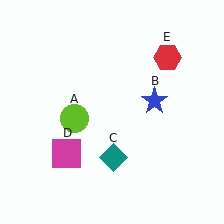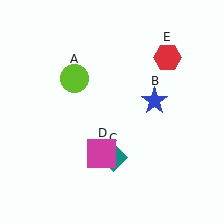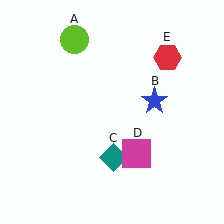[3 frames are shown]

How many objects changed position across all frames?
2 objects changed position: lime circle (object A), magenta square (object D).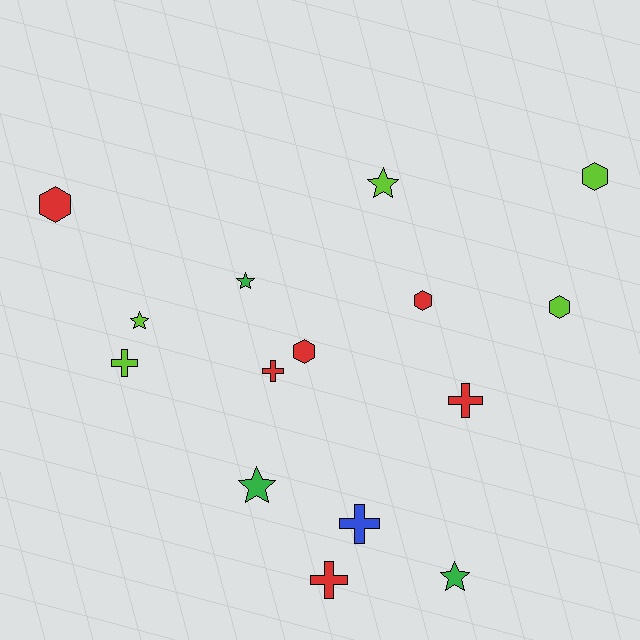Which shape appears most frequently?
Cross, with 5 objects.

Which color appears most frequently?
Red, with 6 objects.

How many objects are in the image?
There are 15 objects.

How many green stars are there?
There are 3 green stars.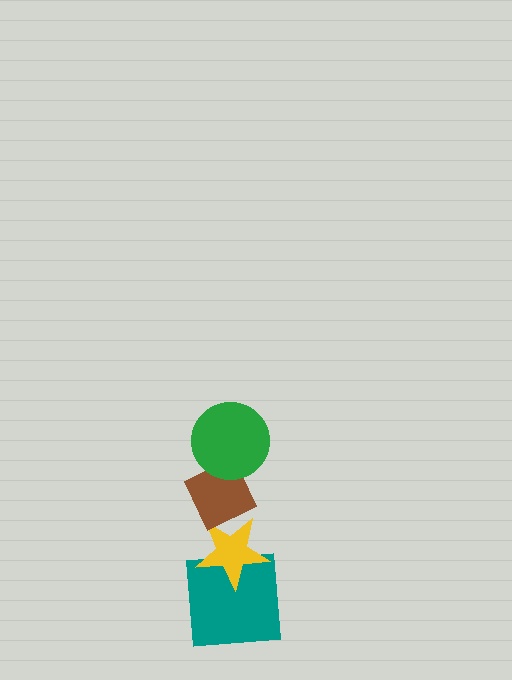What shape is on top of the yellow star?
The brown diamond is on top of the yellow star.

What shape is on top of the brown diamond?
The green circle is on top of the brown diamond.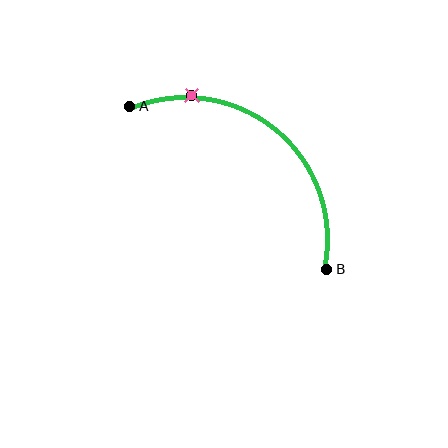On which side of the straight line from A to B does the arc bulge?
The arc bulges above and to the right of the straight line connecting A and B.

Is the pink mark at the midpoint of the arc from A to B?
No. The pink mark lies on the arc but is closer to endpoint A. The arc midpoint would be at the point on the curve equidistant along the arc from both A and B.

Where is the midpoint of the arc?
The arc midpoint is the point on the curve farthest from the straight line joining A and B. It sits above and to the right of that line.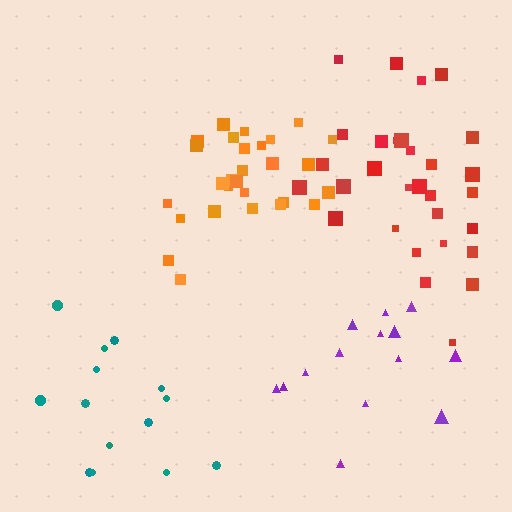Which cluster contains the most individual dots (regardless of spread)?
Red (31).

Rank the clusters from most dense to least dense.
orange, teal, red, purple.